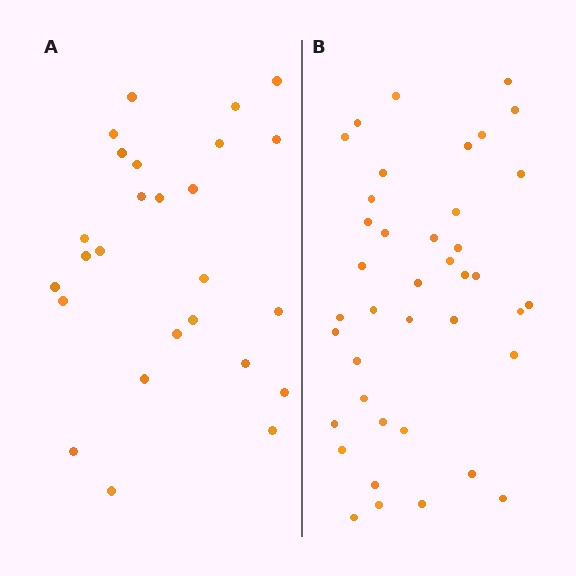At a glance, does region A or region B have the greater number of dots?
Region B (the right region) has more dots.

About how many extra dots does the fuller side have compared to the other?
Region B has approximately 15 more dots than region A.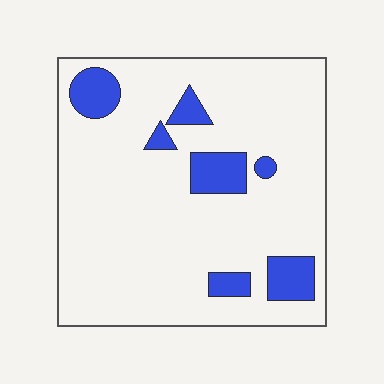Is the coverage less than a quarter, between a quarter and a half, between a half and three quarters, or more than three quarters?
Less than a quarter.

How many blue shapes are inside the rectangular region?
7.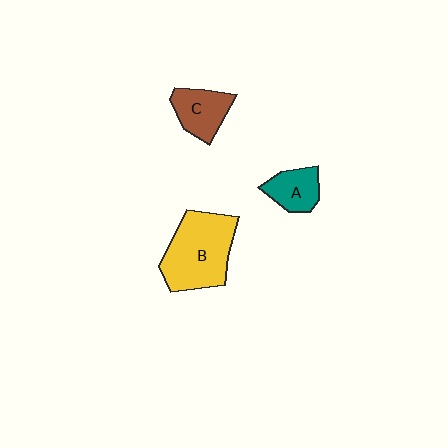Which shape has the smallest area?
Shape A (teal).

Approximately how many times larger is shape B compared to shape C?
Approximately 2.0 times.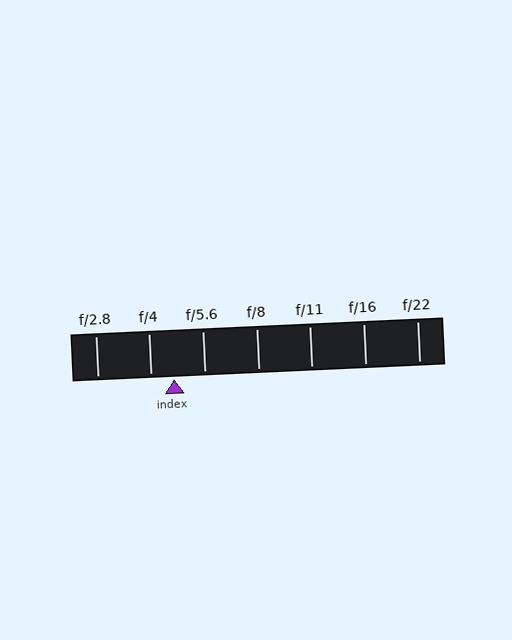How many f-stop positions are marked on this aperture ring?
There are 7 f-stop positions marked.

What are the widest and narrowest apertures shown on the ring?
The widest aperture shown is f/2.8 and the narrowest is f/22.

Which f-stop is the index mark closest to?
The index mark is closest to f/4.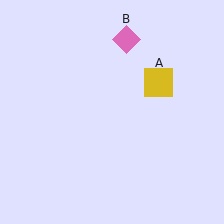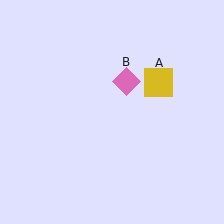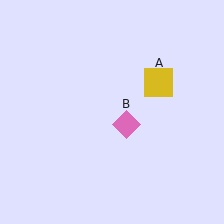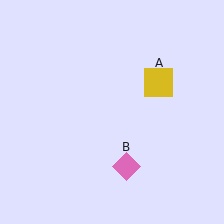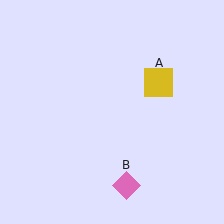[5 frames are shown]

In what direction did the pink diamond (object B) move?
The pink diamond (object B) moved down.